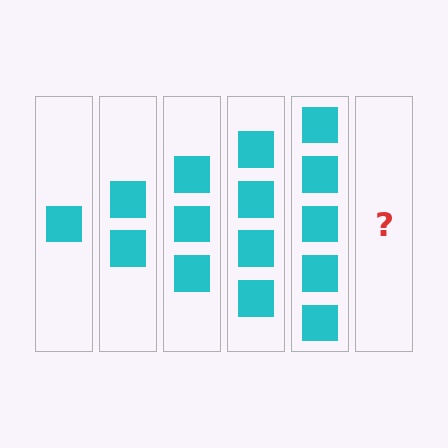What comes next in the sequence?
The next element should be 6 squares.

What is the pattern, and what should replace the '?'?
The pattern is that each step adds one more square. The '?' should be 6 squares.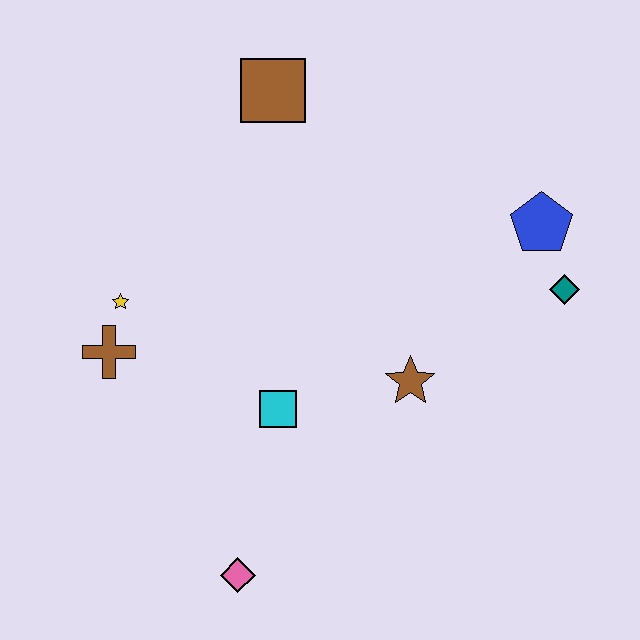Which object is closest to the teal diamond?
The blue pentagon is closest to the teal diamond.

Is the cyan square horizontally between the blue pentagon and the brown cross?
Yes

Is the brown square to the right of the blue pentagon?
No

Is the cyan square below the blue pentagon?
Yes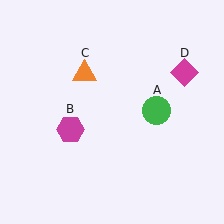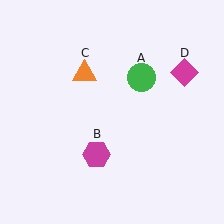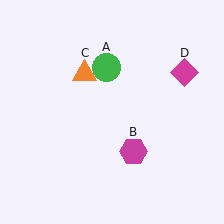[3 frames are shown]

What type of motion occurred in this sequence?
The green circle (object A), magenta hexagon (object B) rotated counterclockwise around the center of the scene.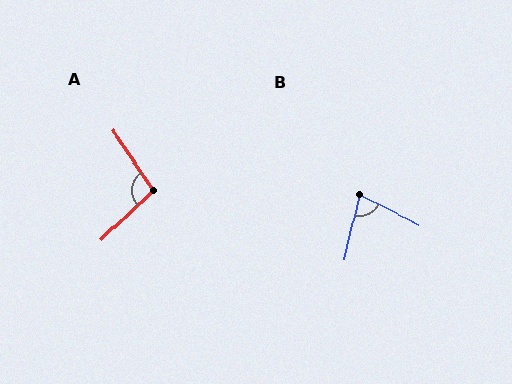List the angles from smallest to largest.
B (77°), A (99°).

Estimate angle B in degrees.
Approximately 77 degrees.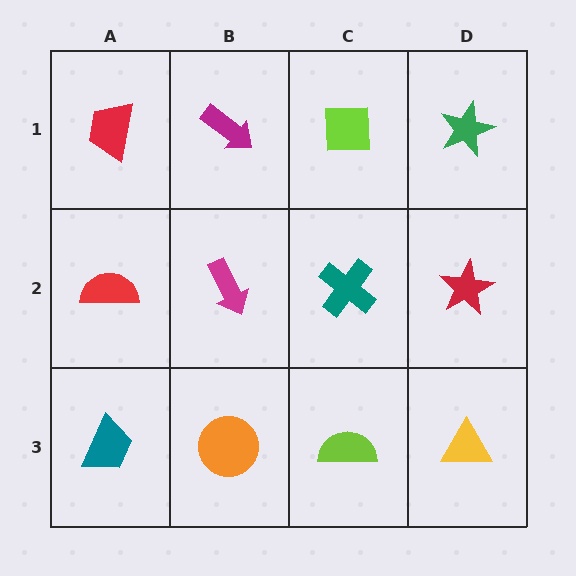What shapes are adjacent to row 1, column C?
A teal cross (row 2, column C), a magenta arrow (row 1, column B), a green star (row 1, column D).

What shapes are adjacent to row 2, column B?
A magenta arrow (row 1, column B), an orange circle (row 3, column B), a red semicircle (row 2, column A), a teal cross (row 2, column C).